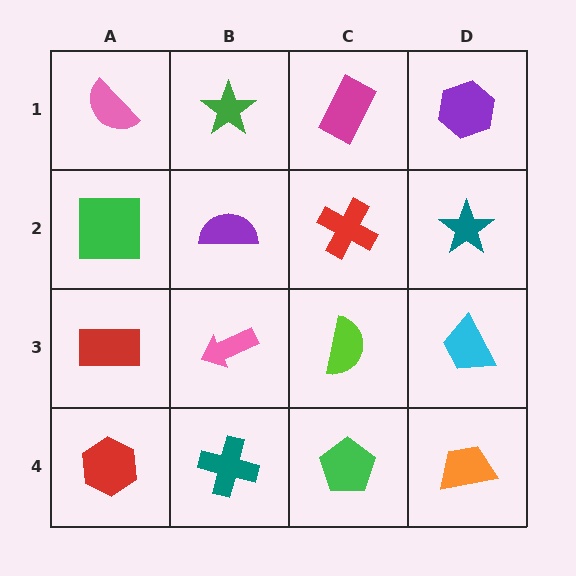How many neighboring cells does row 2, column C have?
4.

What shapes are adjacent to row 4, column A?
A red rectangle (row 3, column A), a teal cross (row 4, column B).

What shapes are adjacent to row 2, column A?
A pink semicircle (row 1, column A), a red rectangle (row 3, column A), a purple semicircle (row 2, column B).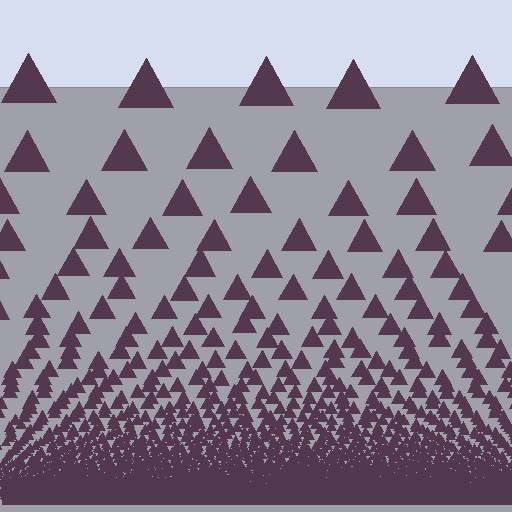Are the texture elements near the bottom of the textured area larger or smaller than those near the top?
Smaller. The gradient is inverted — elements near the bottom are smaller and denser.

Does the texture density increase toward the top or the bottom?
Density increases toward the bottom.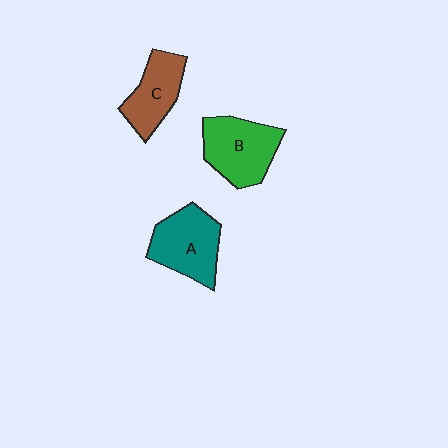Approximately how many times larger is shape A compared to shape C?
Approximately 1.3 times.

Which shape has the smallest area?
Shape C (brown).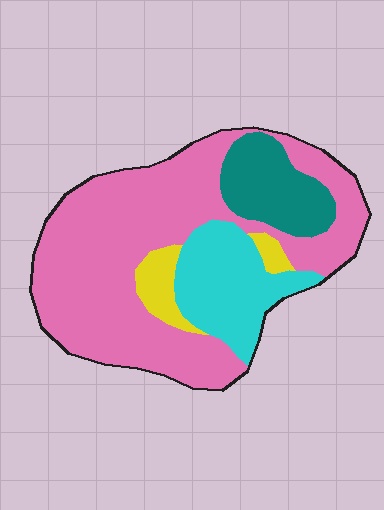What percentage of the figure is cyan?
Cyan covers roughly 20% of the figure.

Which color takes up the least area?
Yellow, at roughly 5%.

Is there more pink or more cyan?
Pink.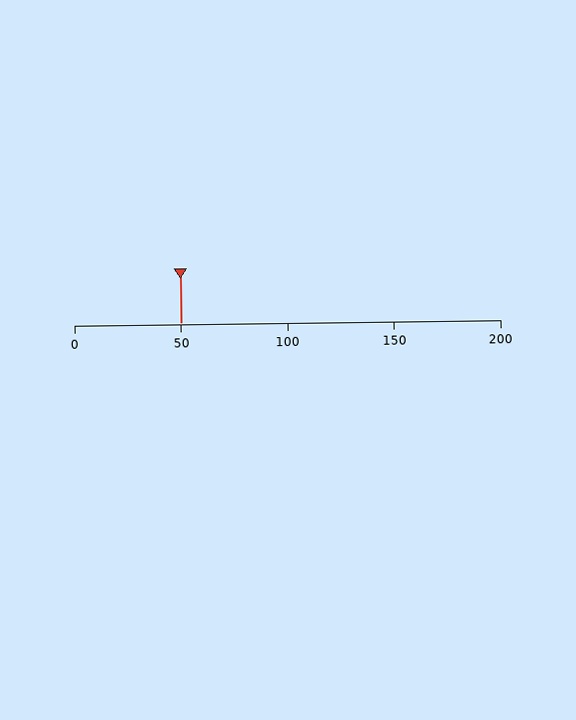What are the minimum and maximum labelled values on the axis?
The axis runs from 0 to 200.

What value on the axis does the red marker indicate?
The marker indicates approximately 50.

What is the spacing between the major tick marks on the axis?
The major ticks are spaced 50 apart.